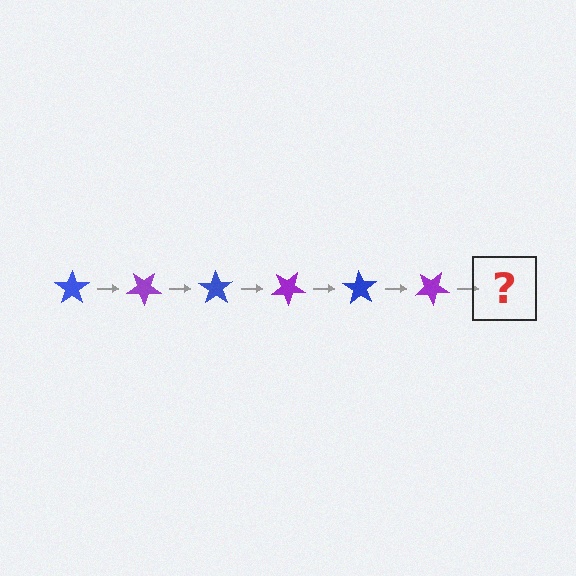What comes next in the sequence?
The next element should be a blue star, rotated 210 degrees from the start.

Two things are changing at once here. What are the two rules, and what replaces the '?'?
The two rules are that it rotates 35 degrees each step and the color cycles through blue and purple. The '?' should be a blue star, rotated 210 degrees from the start.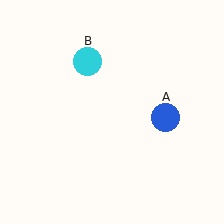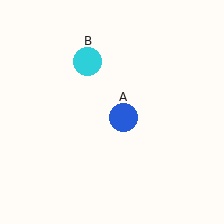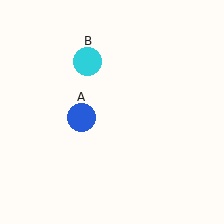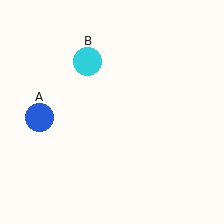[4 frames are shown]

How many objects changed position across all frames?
1 object changed position: blue circle (object A).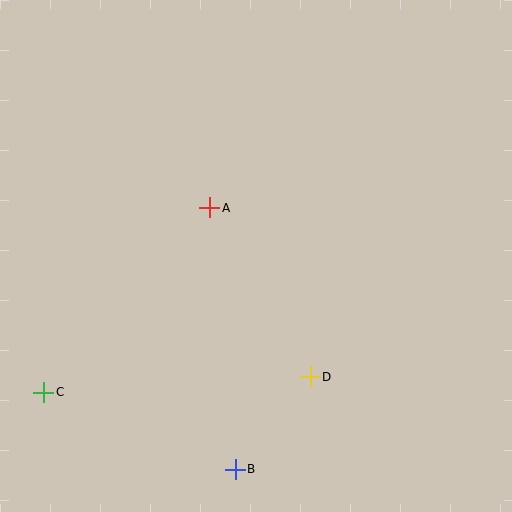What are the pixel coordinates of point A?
Point A is at (210, 208).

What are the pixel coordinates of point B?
Point B is at (235, 469).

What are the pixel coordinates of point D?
Point D is at (310, 377).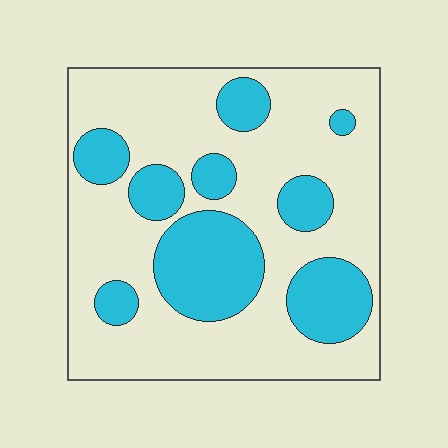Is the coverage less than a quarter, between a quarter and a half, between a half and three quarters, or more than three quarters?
Between a quarter and a half.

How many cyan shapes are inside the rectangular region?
9.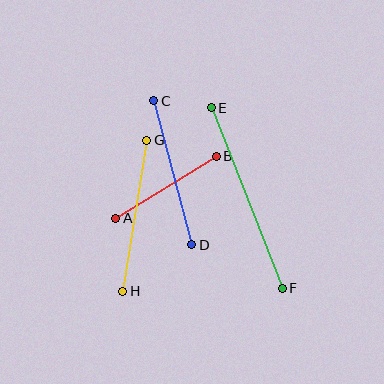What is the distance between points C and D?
The distance is approximately 149 pixels.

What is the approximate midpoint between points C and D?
The midpoint is at approximately (173, 173) pixels.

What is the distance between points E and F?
The distance is approximately 194 pixels.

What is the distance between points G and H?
The distance is approximately 153 pixels.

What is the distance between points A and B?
The distance is approximately 118 pixels.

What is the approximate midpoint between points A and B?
The midpoint is at approximately (166, 187) pixels.